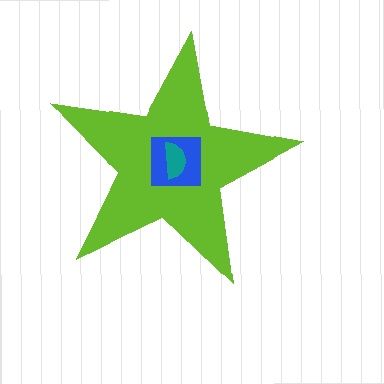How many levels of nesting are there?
3.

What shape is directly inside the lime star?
The blue square.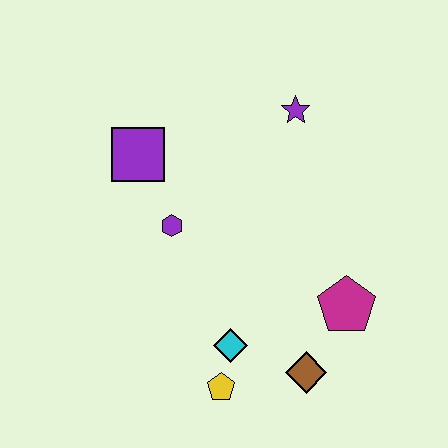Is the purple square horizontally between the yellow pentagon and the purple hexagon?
No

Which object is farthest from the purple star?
The yellow pentagon is farthest from the purple star.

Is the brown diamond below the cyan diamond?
Yes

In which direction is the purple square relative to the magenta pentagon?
The purple square is to the left of the magenta pentagon.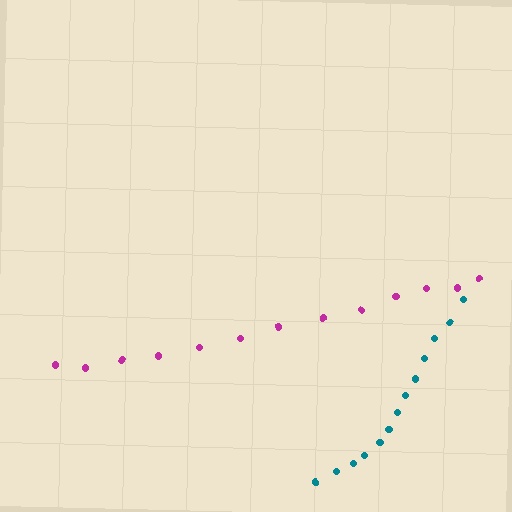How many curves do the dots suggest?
There are 2 distinct paths.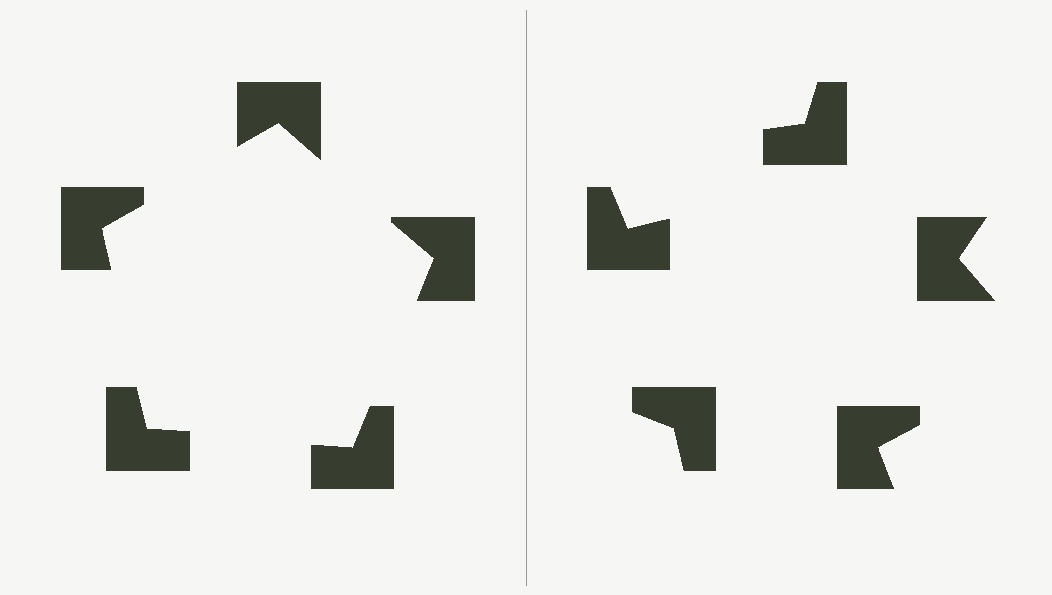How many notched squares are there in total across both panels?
10 — 5 on each side.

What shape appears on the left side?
An illusory pentagon.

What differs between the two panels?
The notched squares are positioned identically on both sides; only the wedge orientations differ. On the left they align to a pentagon; on the right they are misaligned.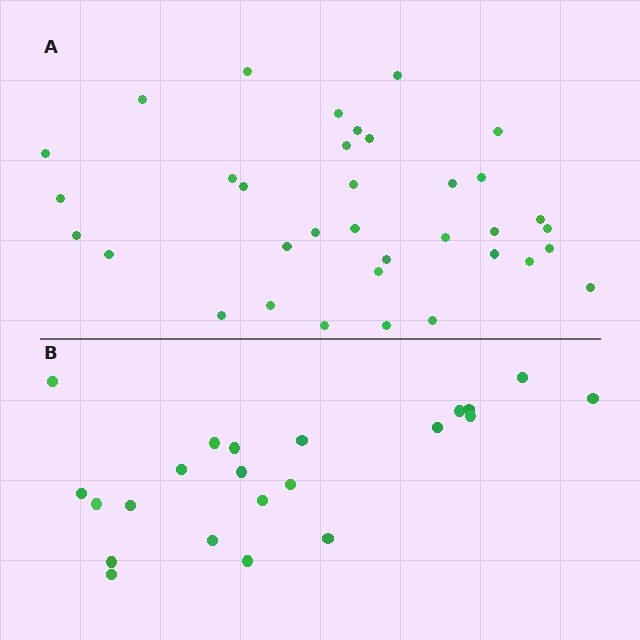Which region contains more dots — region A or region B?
Region A (the top region) has more dots.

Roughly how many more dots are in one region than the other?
Region A has approximately 15 more dots than region B.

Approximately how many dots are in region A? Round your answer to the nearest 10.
About 40 dots. (The exact count is 35, which rounds to 40.)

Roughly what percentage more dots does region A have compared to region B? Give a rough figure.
About 60% more.